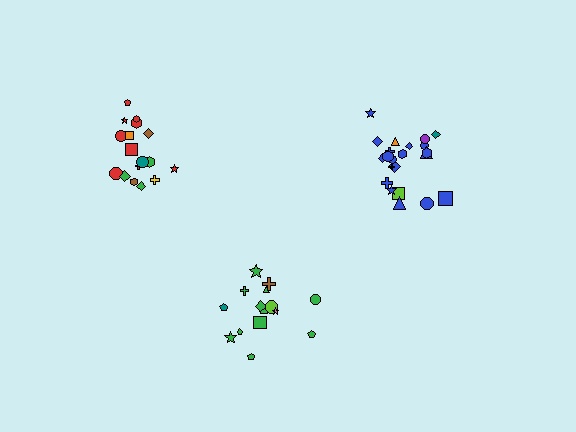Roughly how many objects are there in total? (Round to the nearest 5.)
Roughly 55 objects in total.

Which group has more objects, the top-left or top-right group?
The top-right group.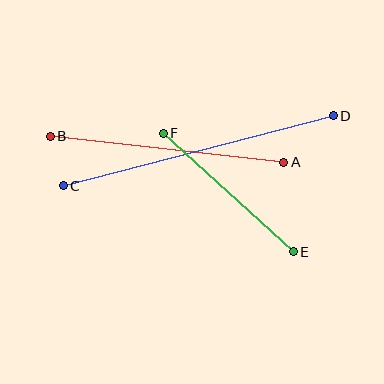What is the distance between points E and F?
The distance is approximately 176 pixels.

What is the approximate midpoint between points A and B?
The midpoint is at approximately (167, 149) pixels.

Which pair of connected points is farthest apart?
Points C and D are farthest apart.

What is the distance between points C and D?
The distance is approximately 279 pixels.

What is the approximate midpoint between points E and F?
The midpoint is at approximately (228, 193) pixels.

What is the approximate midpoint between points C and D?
The midpoint is at approximately (198, 151) pixels.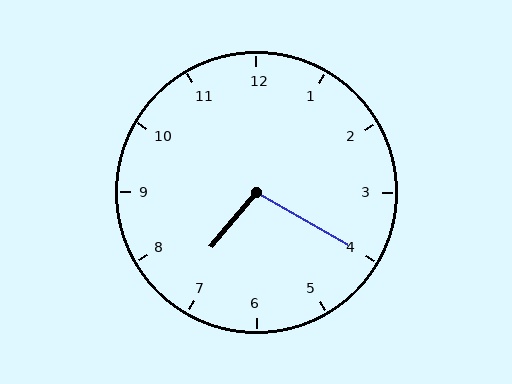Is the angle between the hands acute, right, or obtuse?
It is obtuse.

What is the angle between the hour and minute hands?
Approximately 100 degrees.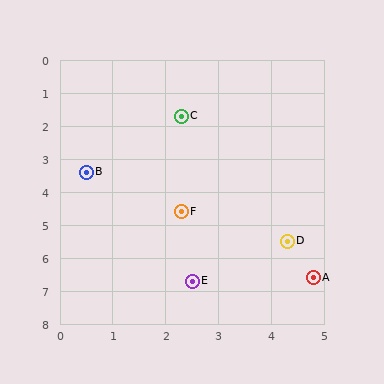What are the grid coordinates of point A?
Point A is at approximately (4.8, 6.6).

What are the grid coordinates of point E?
Point E is at approximately (2.5, 6.7).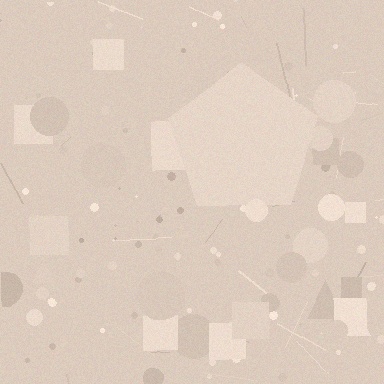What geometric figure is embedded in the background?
A pentagon is embedded in the background.